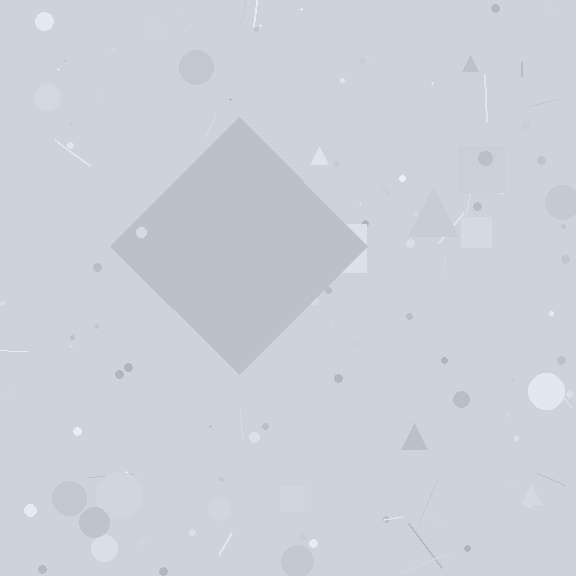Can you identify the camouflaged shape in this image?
The camouflaged shape is a diamond.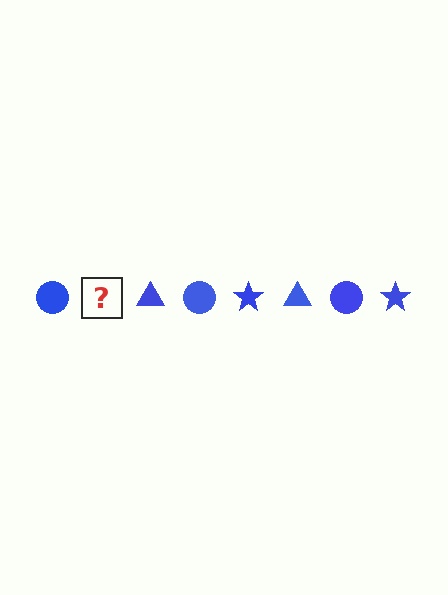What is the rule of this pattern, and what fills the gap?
The rule is that the pattern cycles through circle, star, triangle shapes in blue. The gap should be filled with a blue star.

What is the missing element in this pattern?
The missing element is a blue star.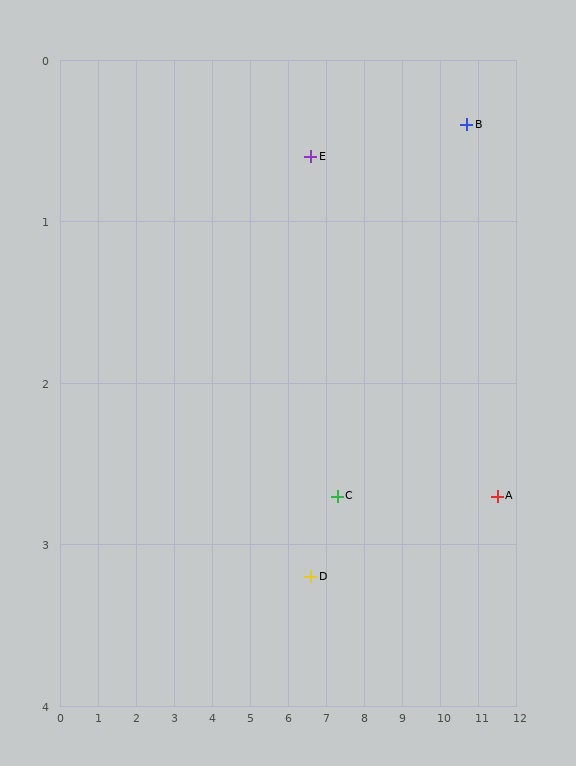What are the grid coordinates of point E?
Point E is at approximately (6.6, 0.6).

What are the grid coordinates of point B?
Point B is at approximately (10.7, 0.4).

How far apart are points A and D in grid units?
Points A and D are about 4.9 grid units apart.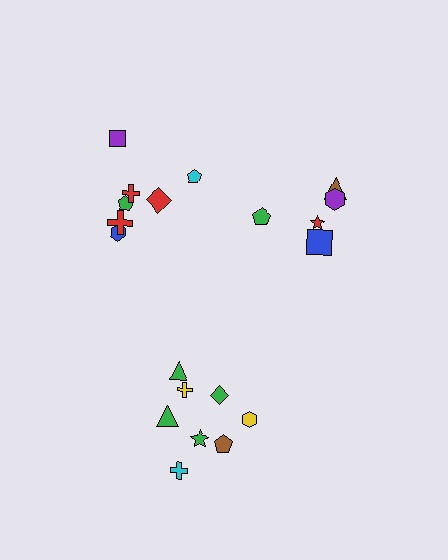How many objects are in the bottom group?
There are 8 objects.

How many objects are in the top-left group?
There are 7 objects.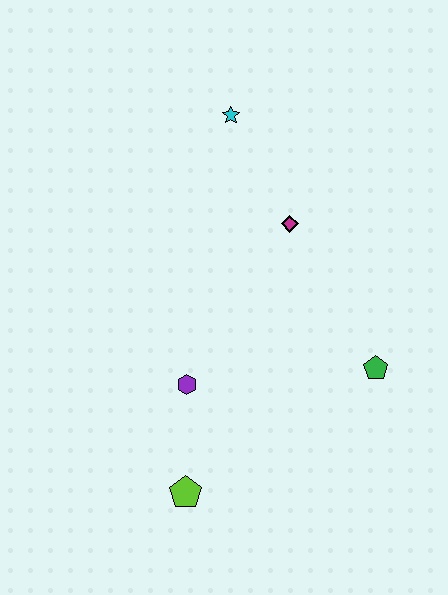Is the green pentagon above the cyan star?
No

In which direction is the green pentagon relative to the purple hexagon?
The green pentagon is to the right of the purple hexagon.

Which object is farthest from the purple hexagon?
The cyan star is farthest from the purple hexagon.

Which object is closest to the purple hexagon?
The lime pentagon is closest to the purple hexagon.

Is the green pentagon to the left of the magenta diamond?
No